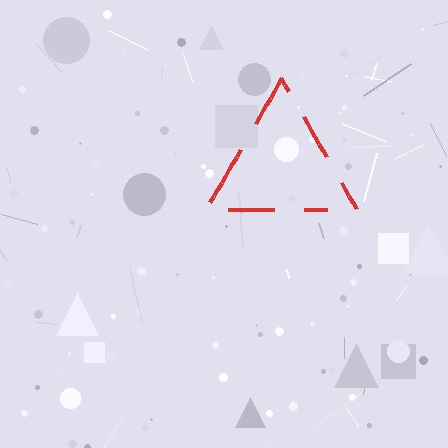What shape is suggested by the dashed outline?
The dashed outline suggests a triangle.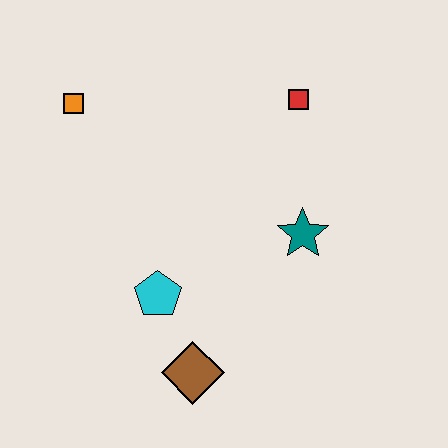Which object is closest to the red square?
The teal star is closest to the red square.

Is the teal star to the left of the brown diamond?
No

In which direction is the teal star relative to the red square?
The teal star is below the red square.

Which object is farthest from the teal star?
The orange square is farthest from the teal star.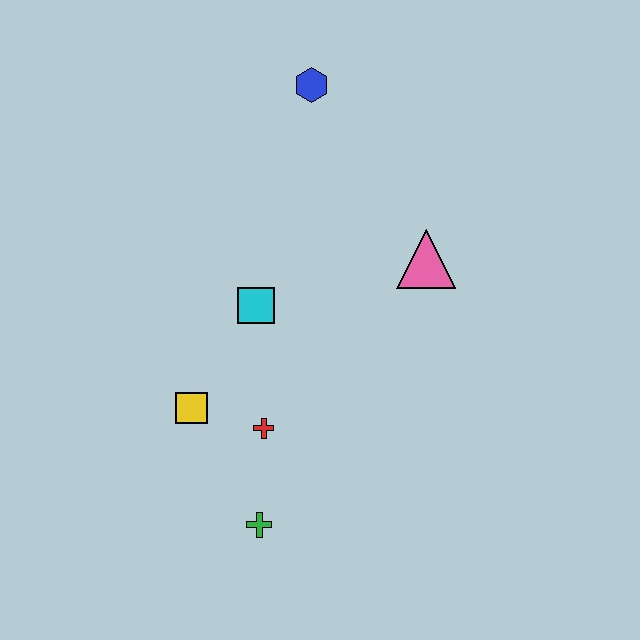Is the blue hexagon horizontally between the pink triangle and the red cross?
Yes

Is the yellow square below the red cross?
No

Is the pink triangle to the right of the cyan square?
Yes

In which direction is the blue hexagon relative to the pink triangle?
The blue hexagon is above the pink triangle.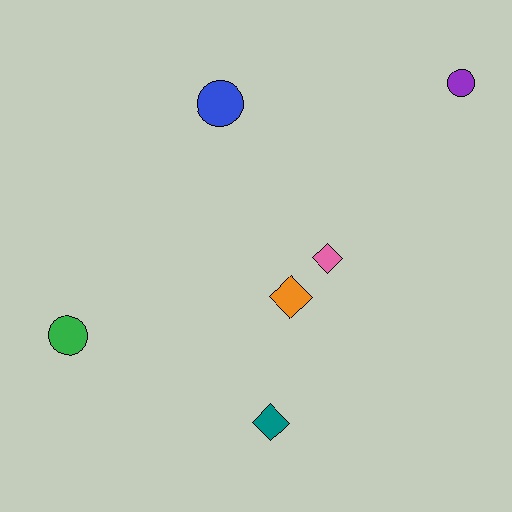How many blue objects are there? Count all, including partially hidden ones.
There is 1 blue object.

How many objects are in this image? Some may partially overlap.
There are 6 objects.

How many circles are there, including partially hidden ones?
There are 3 circles.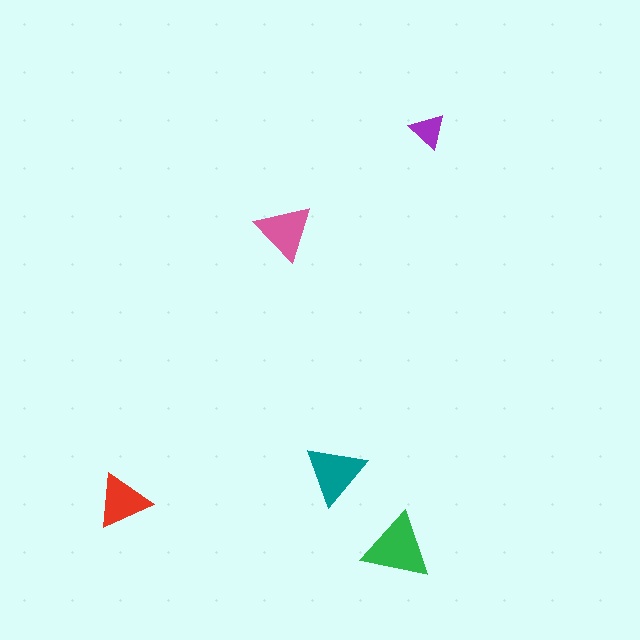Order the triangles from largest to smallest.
the green one, the teal one, the pink one, the red one, the purple one.